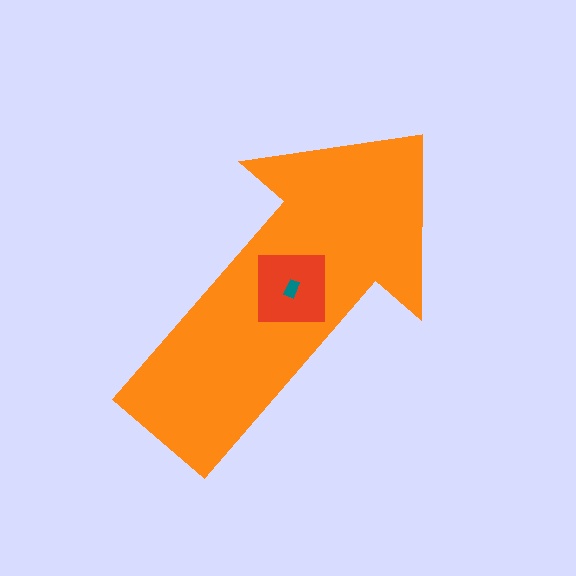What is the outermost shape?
The orange arrow.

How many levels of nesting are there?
3.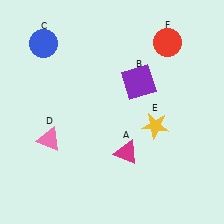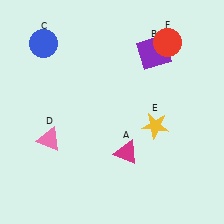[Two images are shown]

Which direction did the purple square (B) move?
The purple square (B) moved up.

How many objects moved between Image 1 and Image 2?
1 object moved between the two images.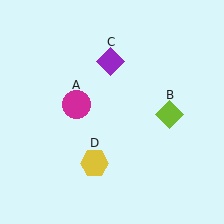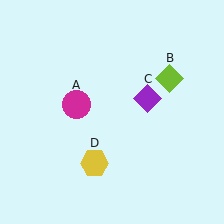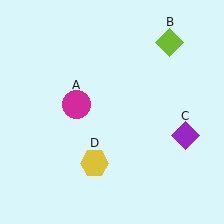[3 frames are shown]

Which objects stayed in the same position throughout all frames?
Magenta circle (object A) and yellow hexagon (object D) remained stationary.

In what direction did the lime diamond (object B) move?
The lime diamond (object B) moved up.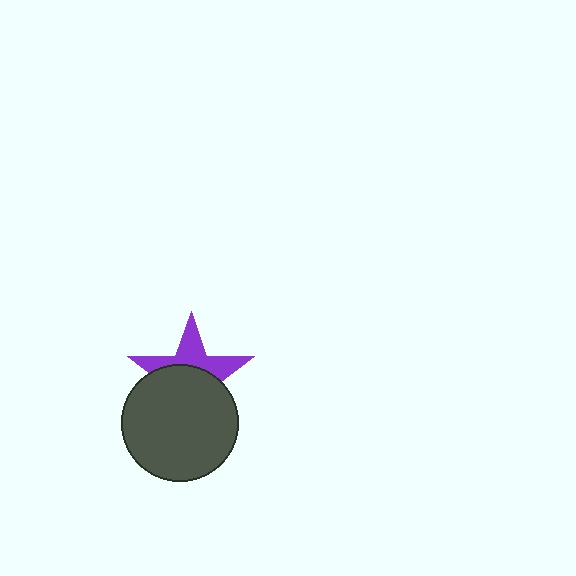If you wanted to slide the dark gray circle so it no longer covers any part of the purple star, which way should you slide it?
Slide it down — that is the most direct way to separate the two shapes.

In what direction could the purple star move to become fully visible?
The purple star could move up. That would shift it out from behind the dark gray circle entirely.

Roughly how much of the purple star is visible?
A small part of it is visible (roughly 42%).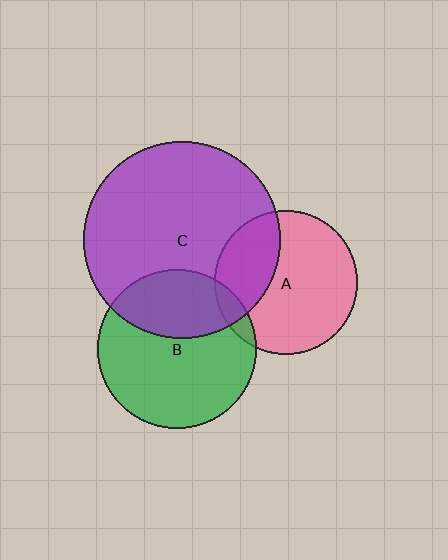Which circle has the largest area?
Circle C (purple).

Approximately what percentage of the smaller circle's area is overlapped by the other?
Approximately 10%.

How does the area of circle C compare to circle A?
Approximately 1.9 times.